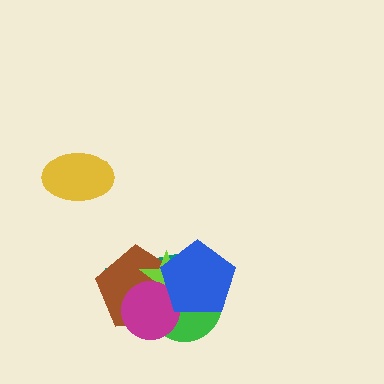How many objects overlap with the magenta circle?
5 objects overlap with the magenta circle.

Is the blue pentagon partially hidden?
No, no other shape covers it.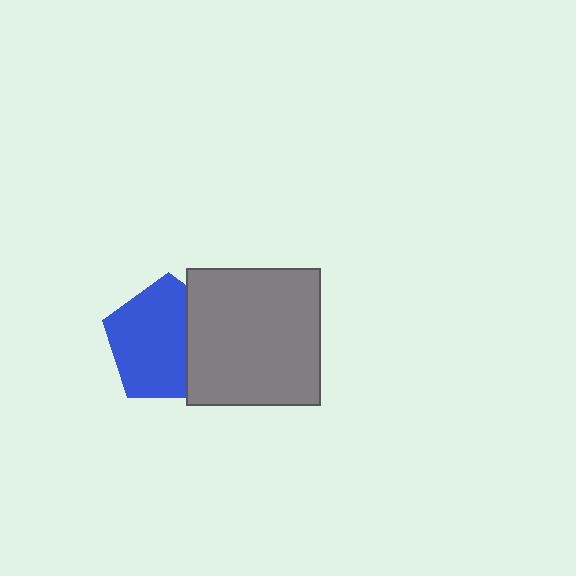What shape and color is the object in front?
The object in front is a gray rectangle.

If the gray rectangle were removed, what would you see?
You would see the complete blue pentagon.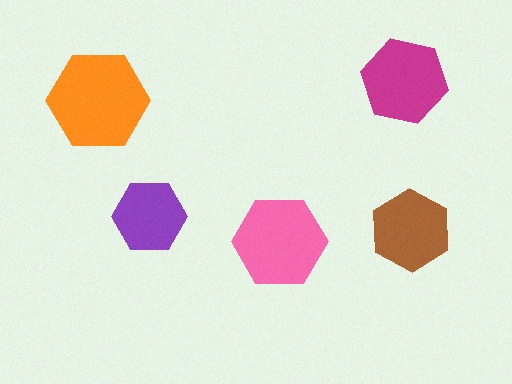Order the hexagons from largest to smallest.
the orange one, the pink one, the magenta one, the brown one, the purple one.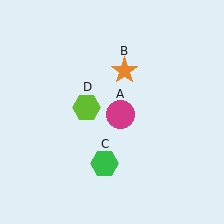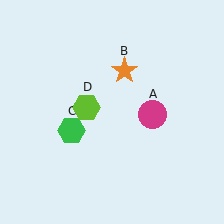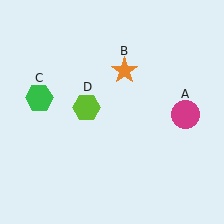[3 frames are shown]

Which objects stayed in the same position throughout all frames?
Orange star (object B) and lime hexagon (object D) remained stationary.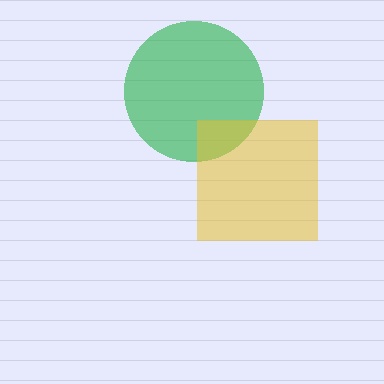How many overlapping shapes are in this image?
There are 2 overlapping shapes in the image.